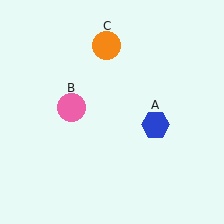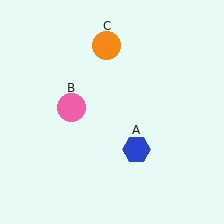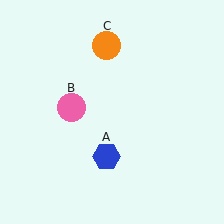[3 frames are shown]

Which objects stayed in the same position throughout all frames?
Pink circle (object B) and orange circle (object C) remained stationary.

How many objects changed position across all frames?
1 object changed position: blue hexagon (object A).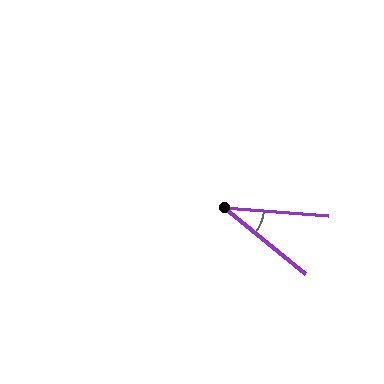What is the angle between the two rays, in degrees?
Approximately 35 degrees.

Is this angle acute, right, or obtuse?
It is acute.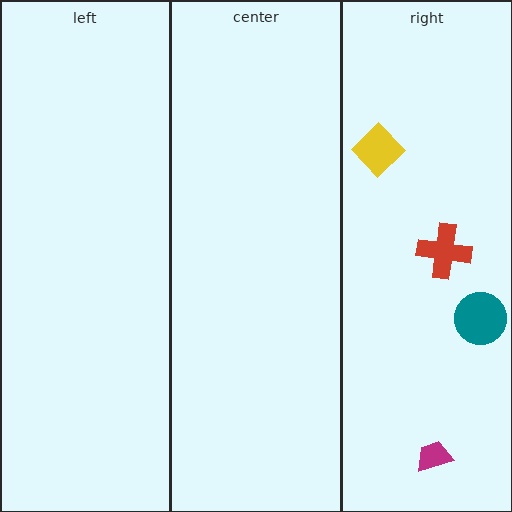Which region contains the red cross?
The right region.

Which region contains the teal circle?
The right region.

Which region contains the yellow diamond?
The right region.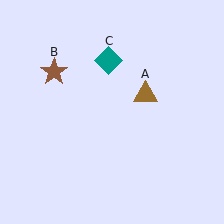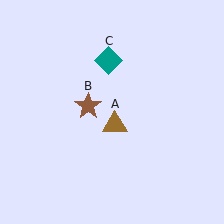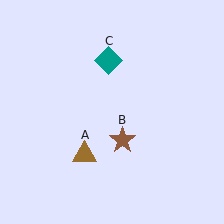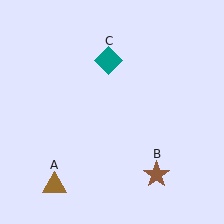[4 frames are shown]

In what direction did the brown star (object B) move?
The brown star (object B) moved down and to the right.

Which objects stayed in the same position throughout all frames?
Teal diamond (object C) remained stationary.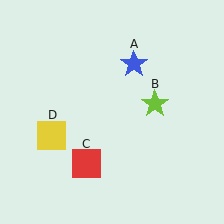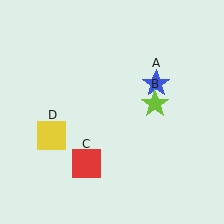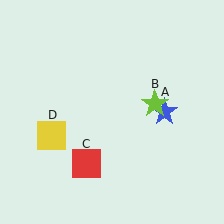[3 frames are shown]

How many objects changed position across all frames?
1 object changed position: blue star (object A).